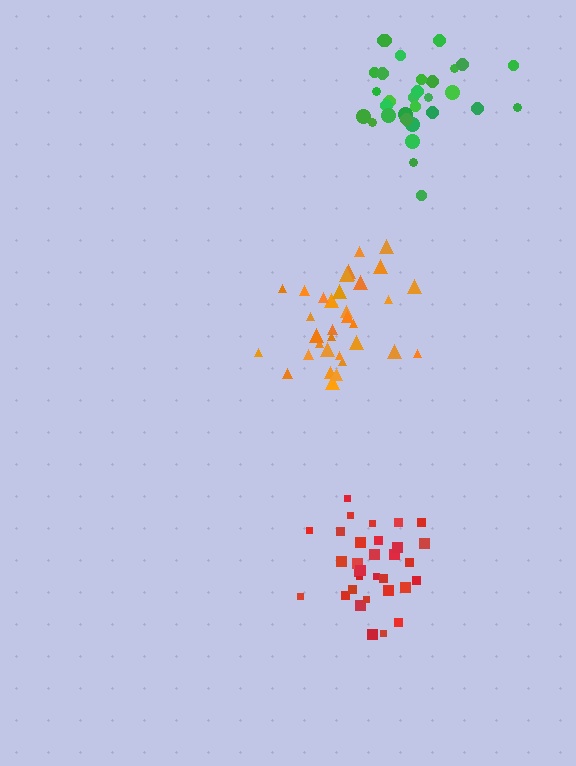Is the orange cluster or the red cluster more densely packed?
Red.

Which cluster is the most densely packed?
Red.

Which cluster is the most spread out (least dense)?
Green.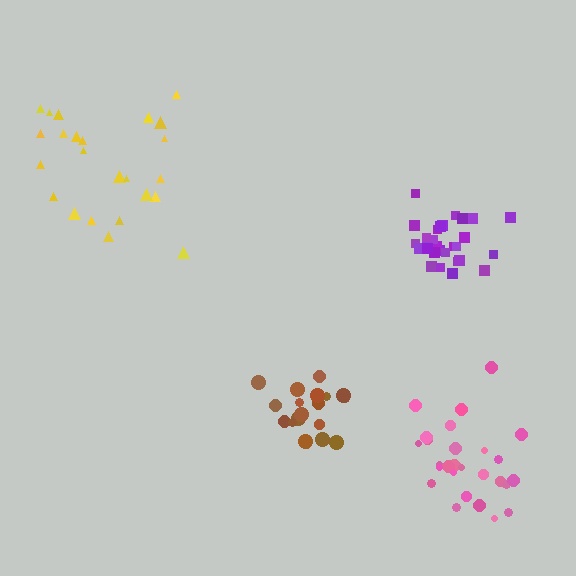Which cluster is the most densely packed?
Purple.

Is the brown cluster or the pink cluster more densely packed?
Brown.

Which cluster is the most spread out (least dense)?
Yellow.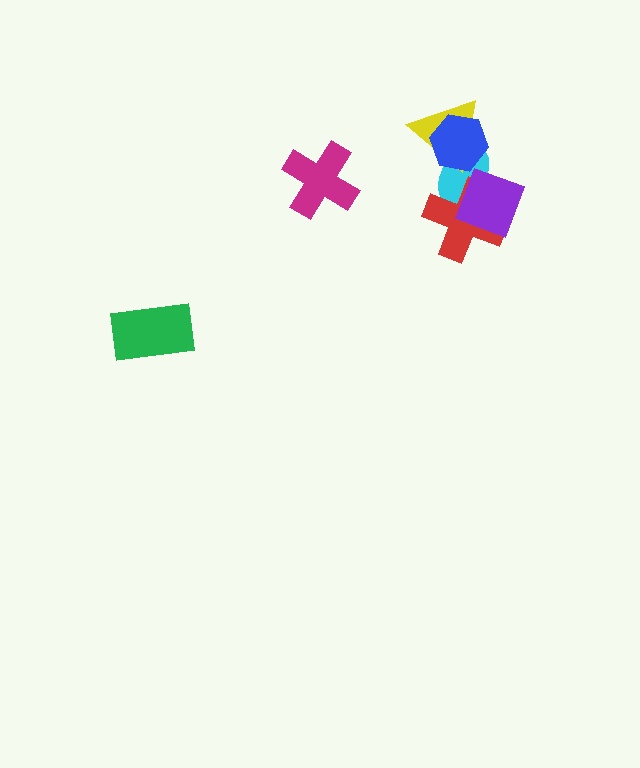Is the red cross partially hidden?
Yes, it is partially covered by another shape.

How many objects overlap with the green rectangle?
0 objects overlap with the green rectangle.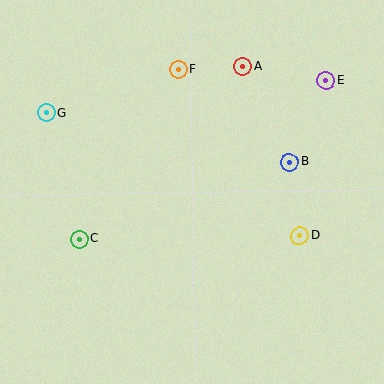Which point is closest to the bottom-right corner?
Point D is closest to the bottom-right corner.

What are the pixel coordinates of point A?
Point A is at (243, 66).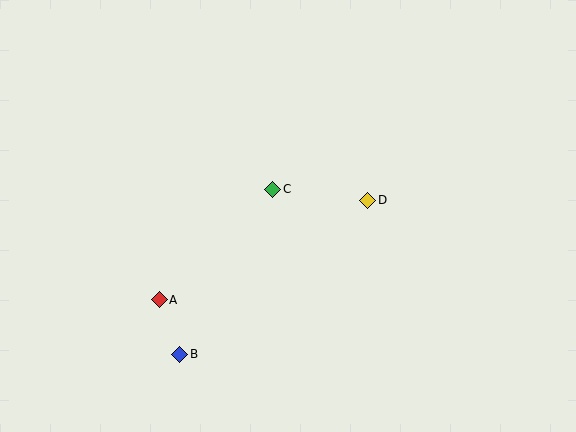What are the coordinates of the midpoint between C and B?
The midpoint between C and B is at (226, 272).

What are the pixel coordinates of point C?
Point C is at (273, 189).